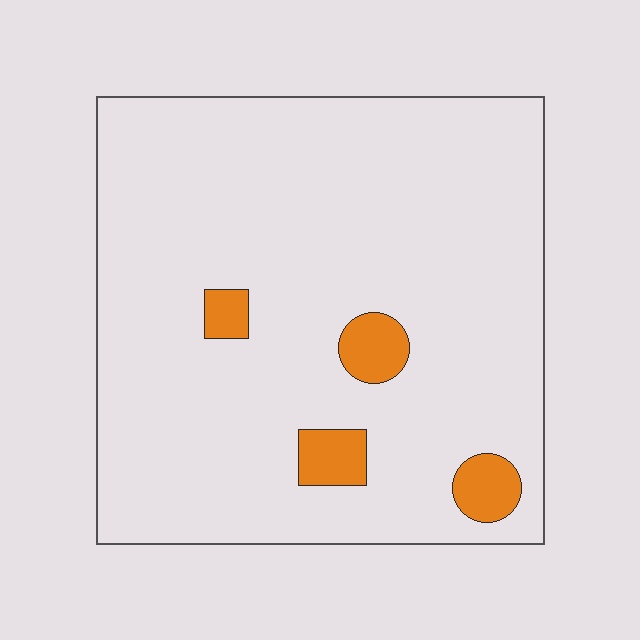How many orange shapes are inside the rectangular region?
4.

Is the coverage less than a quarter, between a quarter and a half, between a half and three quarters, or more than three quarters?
Less than a quarter.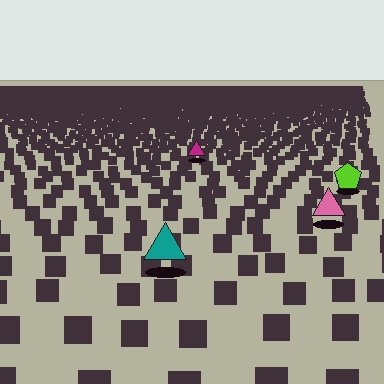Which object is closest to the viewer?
The teal triangle is closest. The texture marks near it are larger and more spread out.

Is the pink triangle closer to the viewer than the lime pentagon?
Yes. The pink triangle is closer — you can tell from the texture gradient: the ground texture is coarser near it.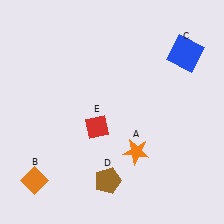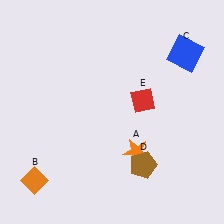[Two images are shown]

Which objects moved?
The objects that moved are: the brown pentagon (D), the red diamond (E).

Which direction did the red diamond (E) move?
The red diamond (E) moved right.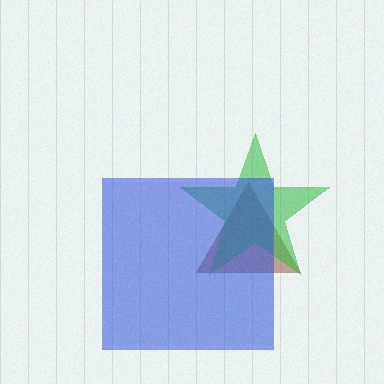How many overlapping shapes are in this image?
There are 3 overlapping shapes in the image.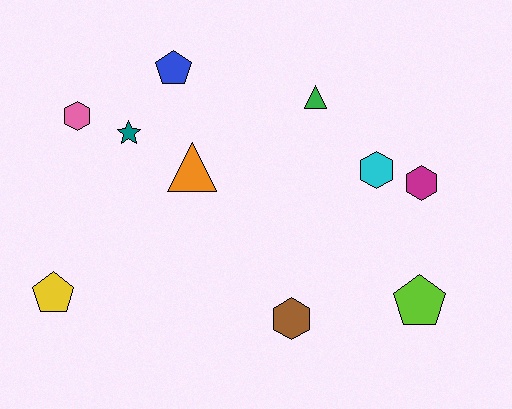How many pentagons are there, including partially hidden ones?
There are 3 pentagons.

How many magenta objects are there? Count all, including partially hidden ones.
There is 1 magenta object.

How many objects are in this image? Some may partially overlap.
There are 10 objects.